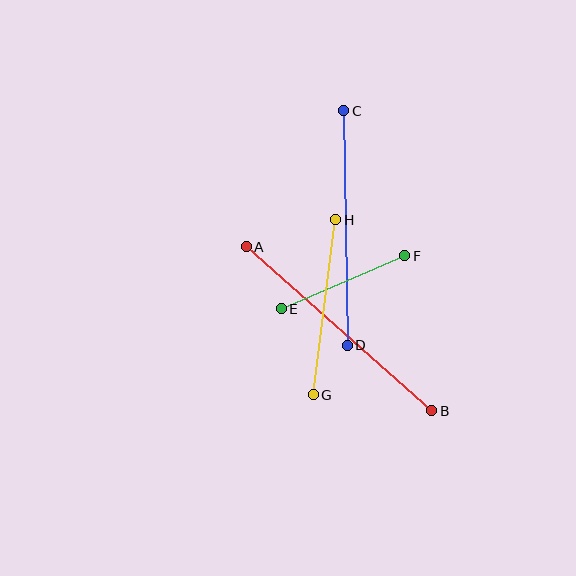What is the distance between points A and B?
The distance is approximately 248 pixels.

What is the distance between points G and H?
The distance is approximately 177 pixels.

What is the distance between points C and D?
The distance is approximately 234 pixels.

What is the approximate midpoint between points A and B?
The midpoint is at approximately (339, 329) pixels.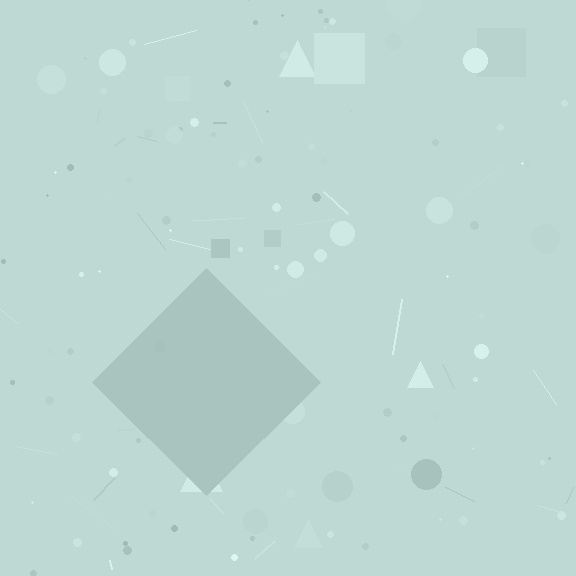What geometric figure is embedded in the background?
A diamond is embedded in the background.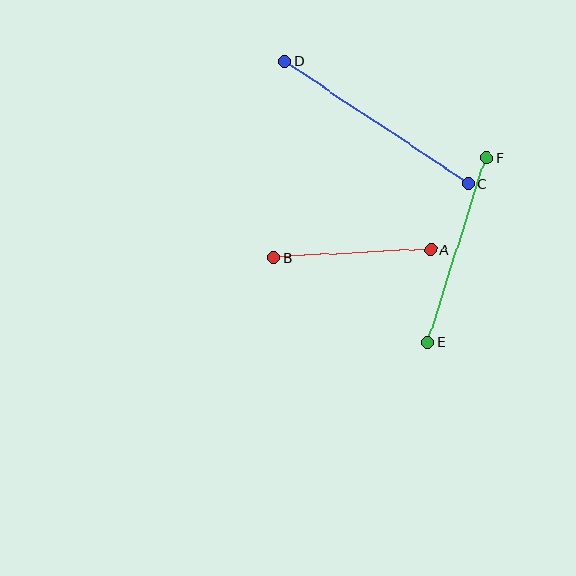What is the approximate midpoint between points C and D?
The midpoint is at approximately (376, 123) pixels.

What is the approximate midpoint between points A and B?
The midpoint is at approximately (352, 254) pixels.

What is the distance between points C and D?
The distance is approximately 221 pixels.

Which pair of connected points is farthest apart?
Points C and D are farthest apart.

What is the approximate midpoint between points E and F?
The midpoint is at approximately (457, 250) pixels.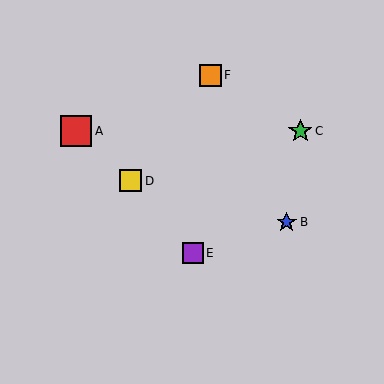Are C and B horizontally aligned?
No, C is at y≈131 and B is at y≈222.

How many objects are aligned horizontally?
2 objects (A, C) are aligned horizontally.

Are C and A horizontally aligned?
Yes, both are at y≈131.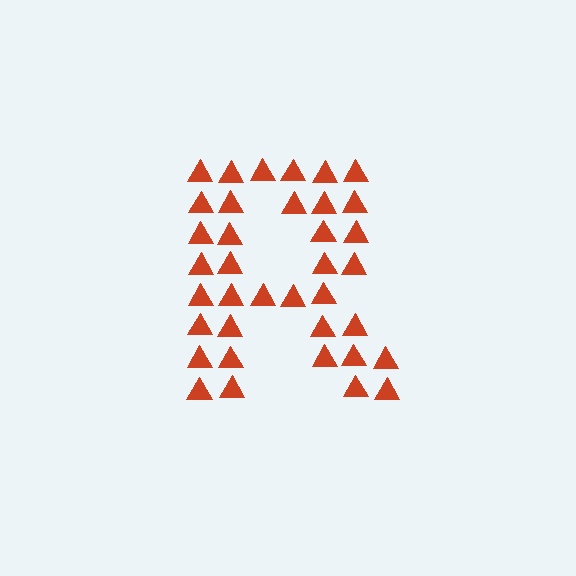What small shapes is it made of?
It is made of small triangles.